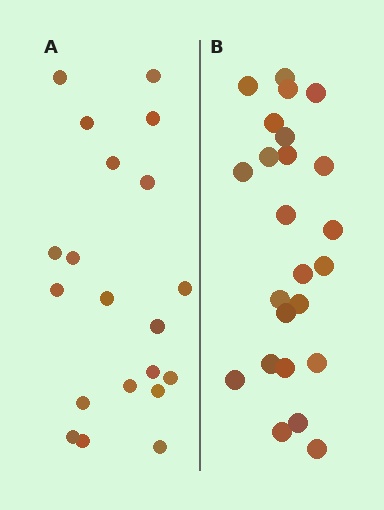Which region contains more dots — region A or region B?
Region B (the right region) has more dots.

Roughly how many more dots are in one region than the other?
Region B has about 4 more dots than region A.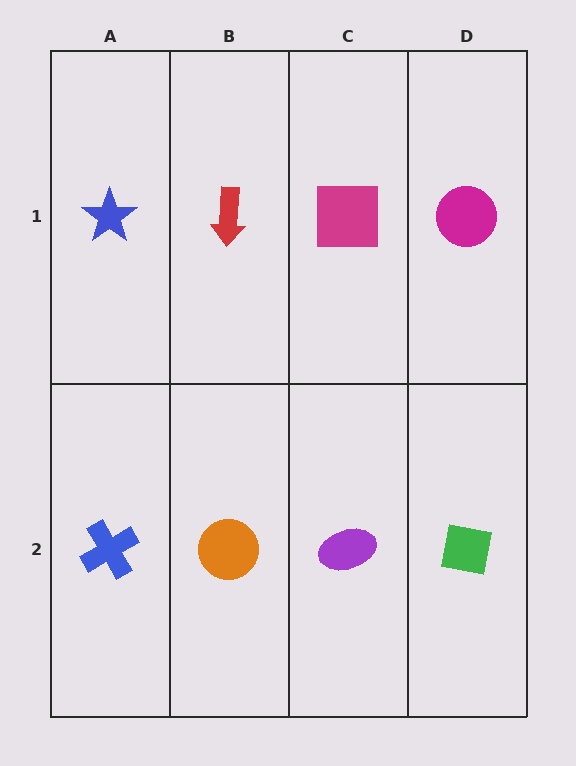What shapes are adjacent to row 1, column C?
A purple ellipse (row 2, column C), a red arrow (row 1, column B), a magenta circle (row 1, column D).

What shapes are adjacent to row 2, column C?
A magenta square (row 1, column C), an orange circle (row 2, column B), a green square (row 2, column D).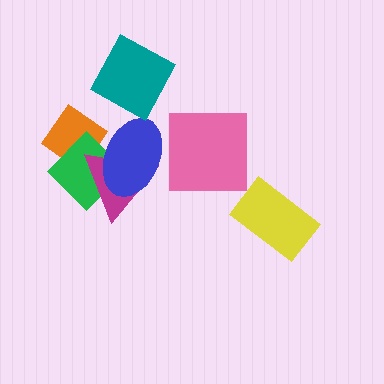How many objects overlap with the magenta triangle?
3 objects overlap with the magenta triangle.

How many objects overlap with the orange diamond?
3 objects overlap with the orange diamond.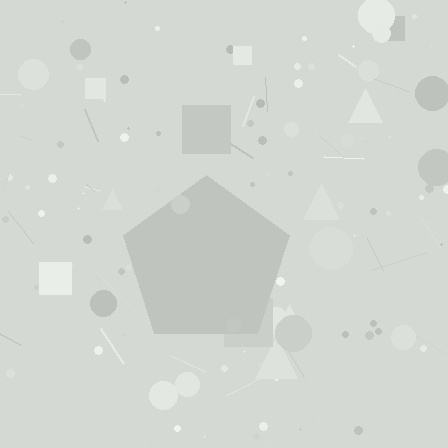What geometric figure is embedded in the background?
A pentagon is embedded in the background.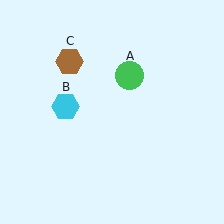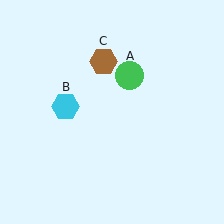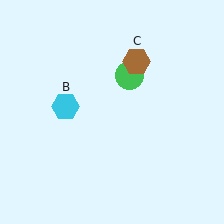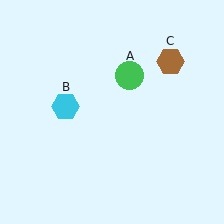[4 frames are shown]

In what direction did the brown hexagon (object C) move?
The brown hexagon (object C) moved right.